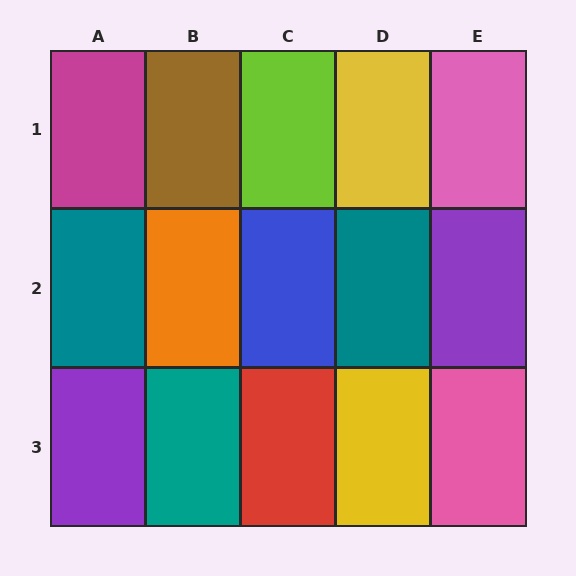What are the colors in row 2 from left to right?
Teal, orange, blue, teal, purple.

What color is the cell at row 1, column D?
Yellow.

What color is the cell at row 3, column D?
Yellow.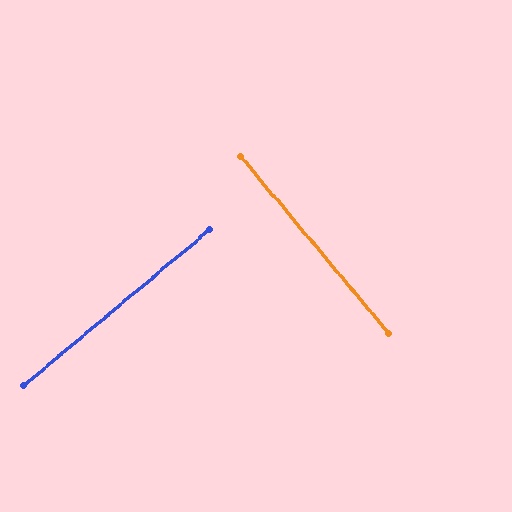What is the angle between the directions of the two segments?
Approximately 90 degrees.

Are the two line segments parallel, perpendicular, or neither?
Perpendicular — they meet at approximately 90°.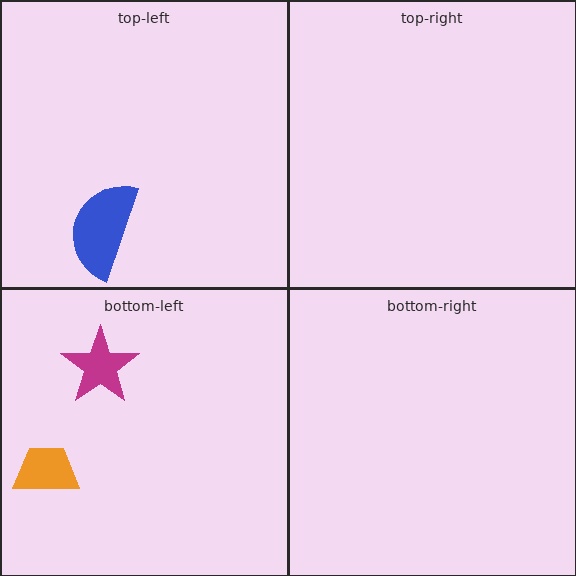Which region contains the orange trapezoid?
The bottom-left region.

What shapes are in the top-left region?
The blue semicircle.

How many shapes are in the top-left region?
1.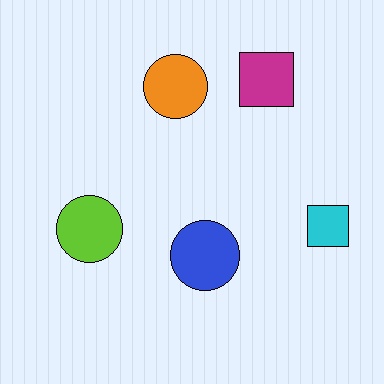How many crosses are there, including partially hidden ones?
There are no crosses.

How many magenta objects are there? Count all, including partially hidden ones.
There is 1 magenta object.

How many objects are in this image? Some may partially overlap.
There are 5 objects.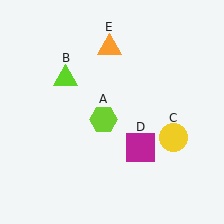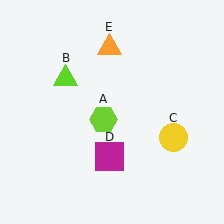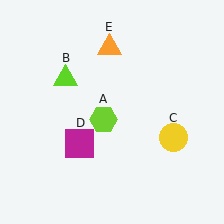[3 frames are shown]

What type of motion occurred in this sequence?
The magenta square (object D) rotated clockwise around the center of the scene.